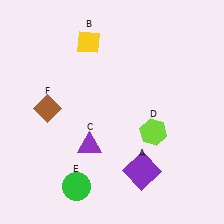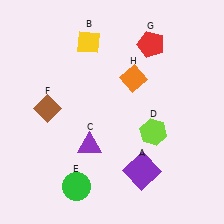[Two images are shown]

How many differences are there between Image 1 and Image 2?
There are 2 differences between the two images.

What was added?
A red pentagon (G), an orange diamond (H) were added in Image 2.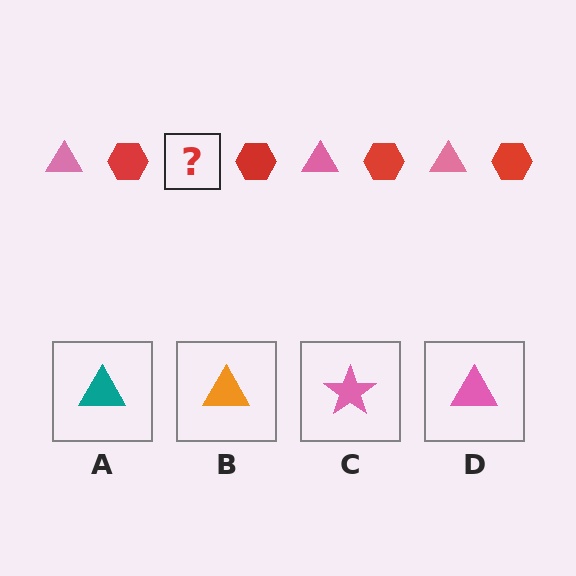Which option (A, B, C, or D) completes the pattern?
D.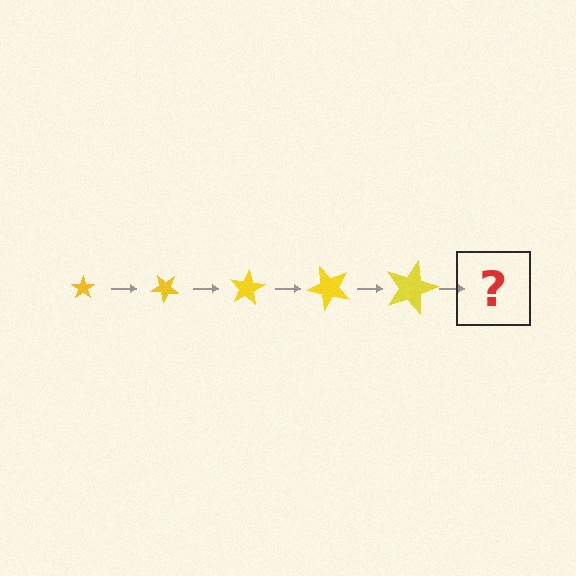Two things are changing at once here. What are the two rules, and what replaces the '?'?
The two rules are that the star grows larger each step and it rotates 40 degrees each step. The '?' should be a star, larger than the previous one and rotated 200 degrees from the start.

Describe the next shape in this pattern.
It should be a star, larger than the previous one and rotated 200 degrees from the start.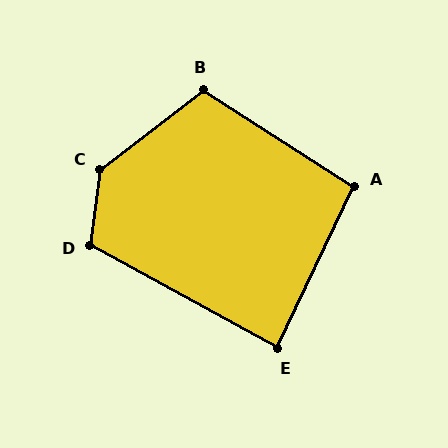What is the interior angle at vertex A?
Approximately 97 degrees (obtuse).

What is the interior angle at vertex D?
Approximately 112 degrees (obtuse).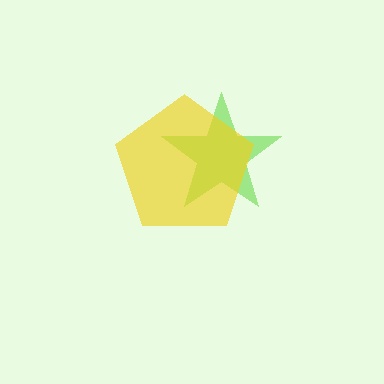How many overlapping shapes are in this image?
There are 2 overlapping shapes in the image.